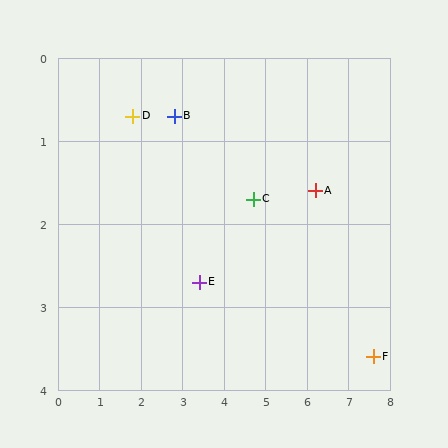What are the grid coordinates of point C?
Point C is at approximately (4.7, 1.7).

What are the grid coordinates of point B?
Point B is at approximately (2.8, 0.7).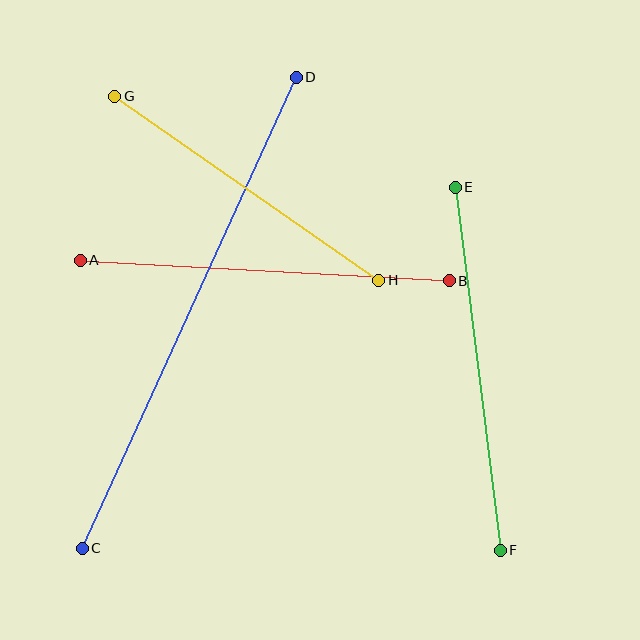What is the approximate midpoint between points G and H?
The midpoint is at approximately (247, 188) pixels.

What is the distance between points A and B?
The distance is approximately 369 pixels.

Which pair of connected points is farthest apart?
Points C and D are farthest apart.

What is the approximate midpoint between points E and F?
The midpoint is at approximately (478, 369) pixels.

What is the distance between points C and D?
The distance is approximately 517 pixels.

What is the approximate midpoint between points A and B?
The midpoint is at approximately (265, 271) pixels.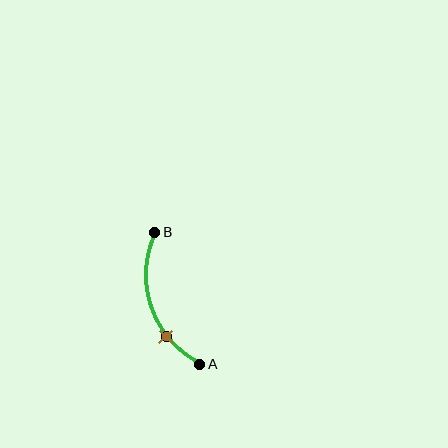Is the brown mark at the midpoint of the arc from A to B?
No. The brown mark lies on the arc but is closer to endpoint A. The arc midpoint would be at the point on the curve equidistant along the arc from both A and B.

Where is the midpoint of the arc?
The arc midpoint is the point on the curve farthest from the straight line joining A and B. It sits to the left of that line.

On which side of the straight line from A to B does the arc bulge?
The arc bulges to the left of the straight line connecting A and B.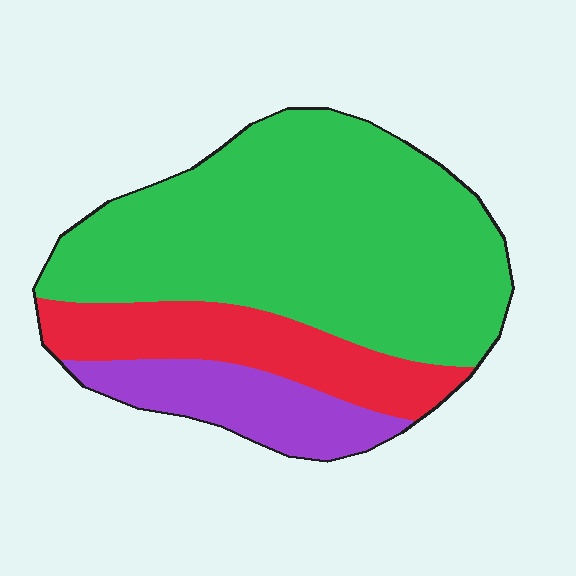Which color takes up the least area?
Purple, at roughly 15%.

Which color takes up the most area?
Green, at roughly 65%.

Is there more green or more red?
Green.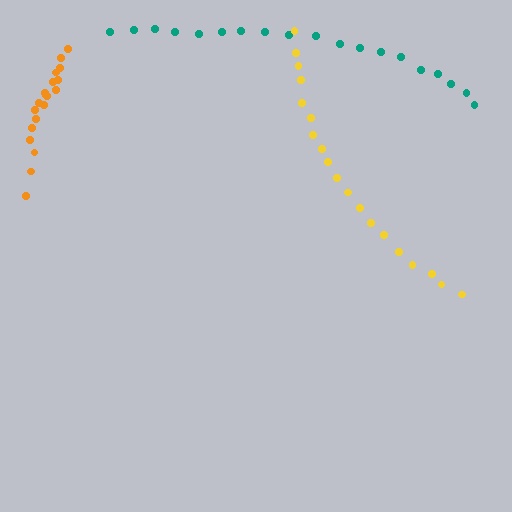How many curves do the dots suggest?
There are 3 distinct paths.